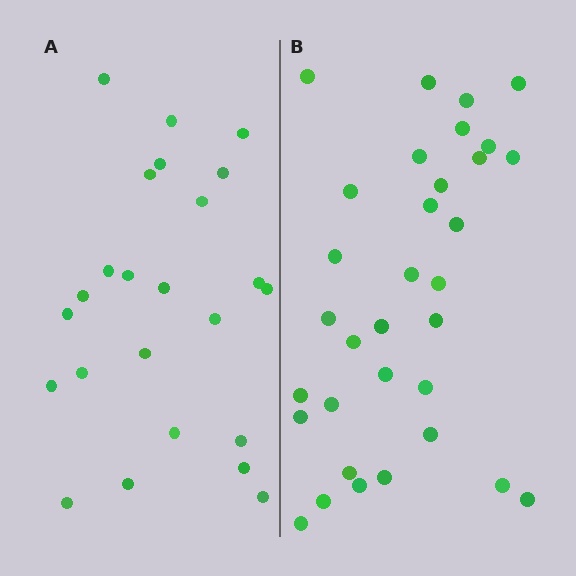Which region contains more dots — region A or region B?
Region B (the right region) has more dots.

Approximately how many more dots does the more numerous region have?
Region B has roughly 8 or so more dots than region A.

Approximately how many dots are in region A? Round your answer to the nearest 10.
About 20 dots. (The exact count is 24, which rounds to 20.)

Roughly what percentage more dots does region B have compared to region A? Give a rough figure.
About 40% more.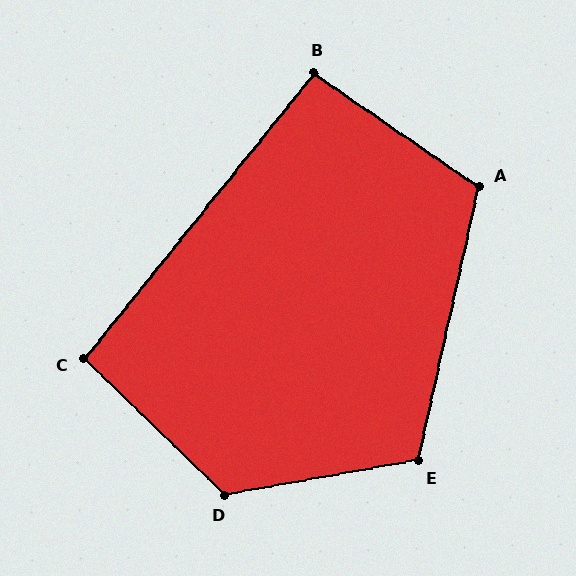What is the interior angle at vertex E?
Approximately 113 degrees (obtuse).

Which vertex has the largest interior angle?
D, at approximately 126 degrees.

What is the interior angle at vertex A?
Approximately 112 degrees (obtuse).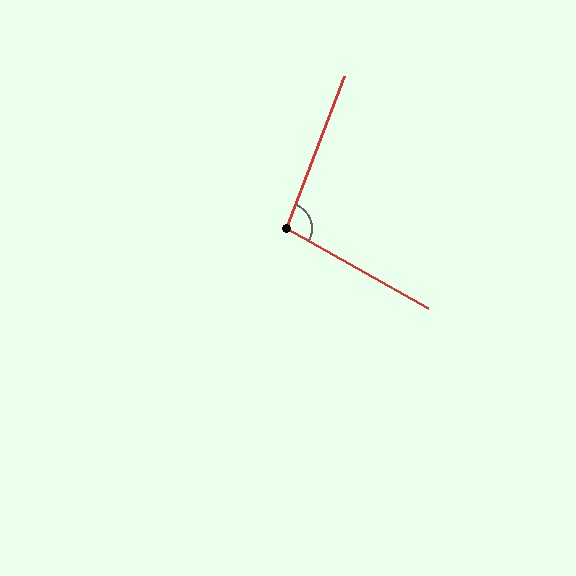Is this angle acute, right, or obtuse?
It is obtuse.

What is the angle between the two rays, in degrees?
Approximately 98 degrees.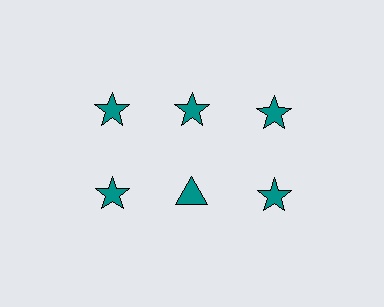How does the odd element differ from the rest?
It has a different shape: triangle instead of star.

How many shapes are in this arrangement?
There are 6 shapes arranged in a grid pattern.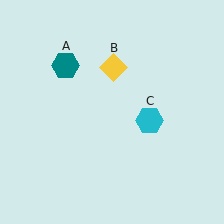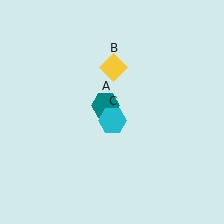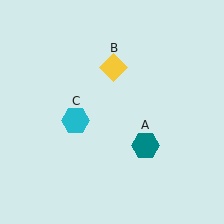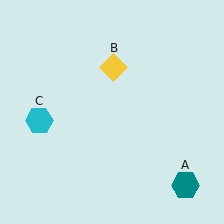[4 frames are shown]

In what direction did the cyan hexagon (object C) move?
The cyan hexagon (object C) moved left.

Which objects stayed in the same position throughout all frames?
Yellow diamond (object B) remained stationary.